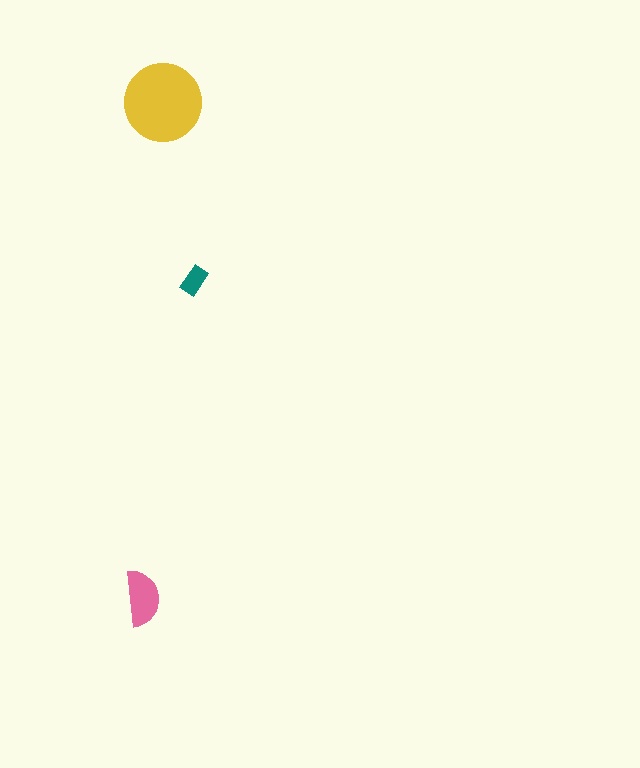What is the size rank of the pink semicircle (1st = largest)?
2nd.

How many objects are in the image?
There are 3 objects in the image.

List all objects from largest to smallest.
The yellow circle, the pink semicircle, the teal rectangle.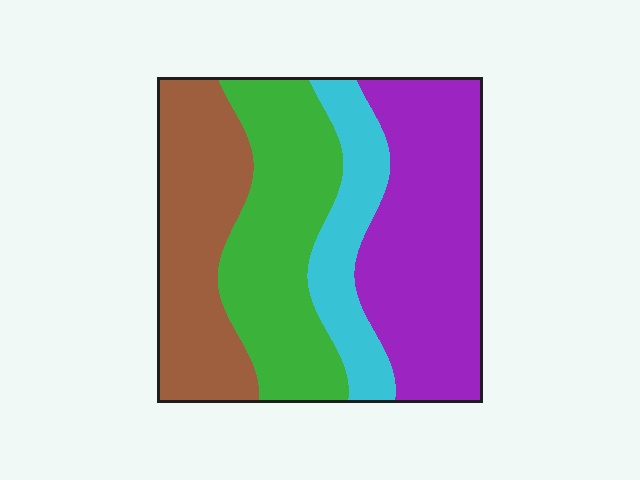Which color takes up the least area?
Cyan, at roughly 15%.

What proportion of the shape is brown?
Brown covers 25% of the shape.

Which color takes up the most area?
Purple, at roughly 35%.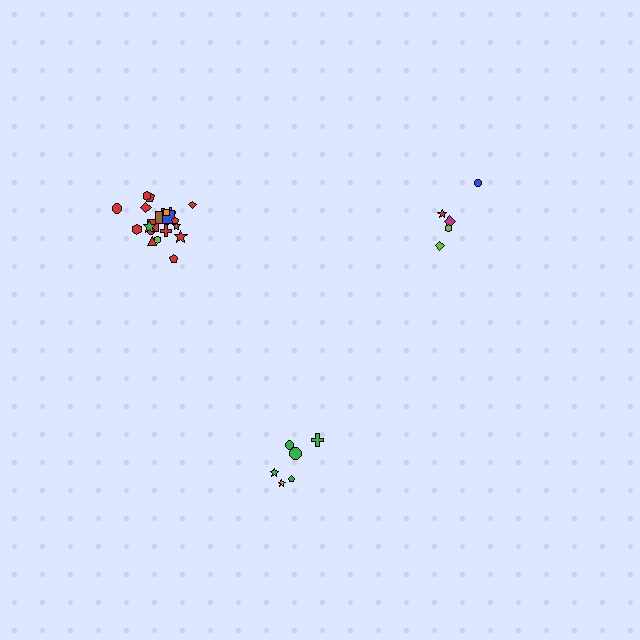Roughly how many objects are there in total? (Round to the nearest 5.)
Roughly 35 objects in total.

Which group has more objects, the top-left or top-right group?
The top-left group.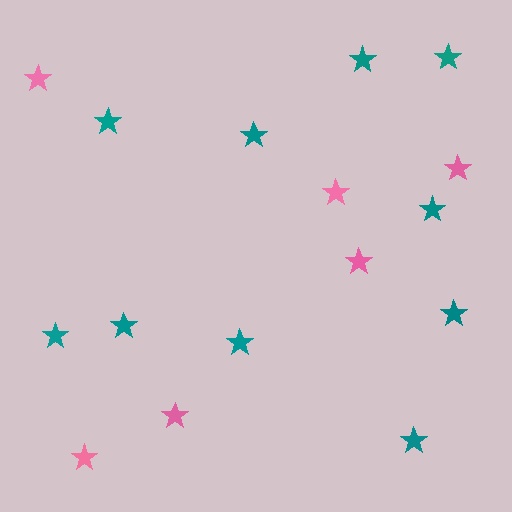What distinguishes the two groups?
There are 2 groups: one group of pink stars (6) and one group of teal stars (10).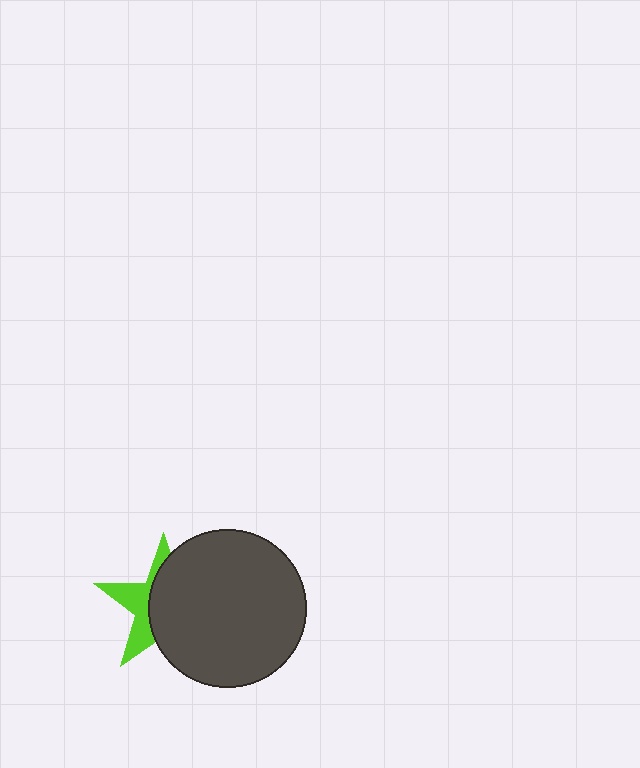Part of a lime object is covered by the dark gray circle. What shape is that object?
It is a star.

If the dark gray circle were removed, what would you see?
You would see the complete lime star.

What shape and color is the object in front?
The object in front is a dark gray circle.